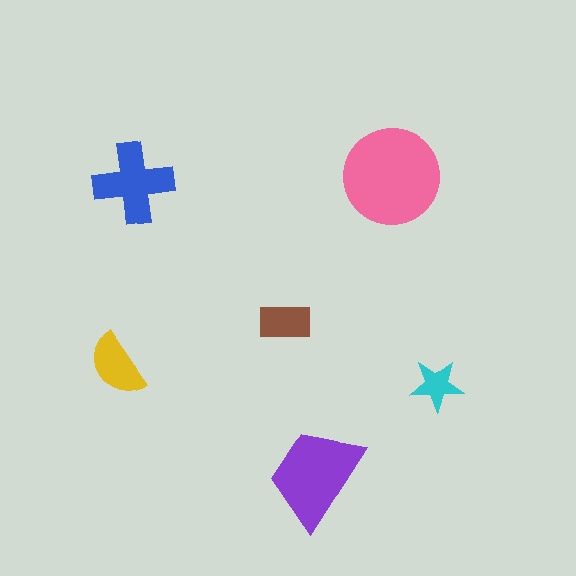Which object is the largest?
The pink circle.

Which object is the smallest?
The cyan star.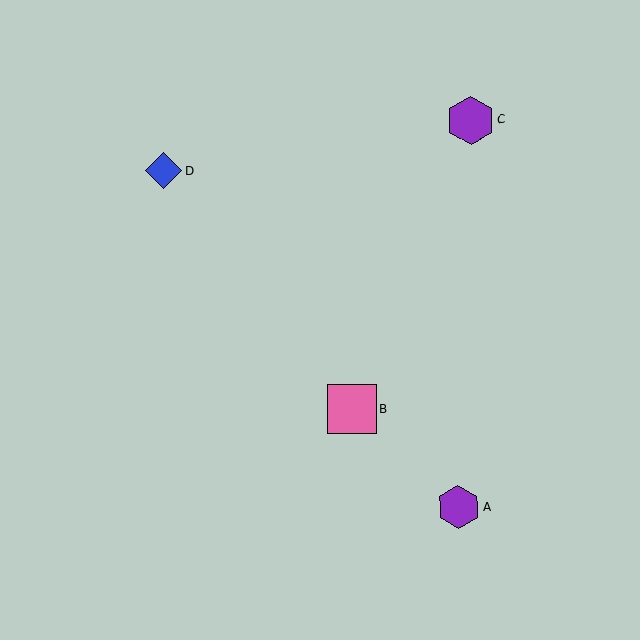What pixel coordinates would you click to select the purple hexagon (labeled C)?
Click at (471, 120) to select the purple hexagon C.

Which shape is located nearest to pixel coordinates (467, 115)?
The purple hexagon (labeled C) at (471, 120) is nearest to that location.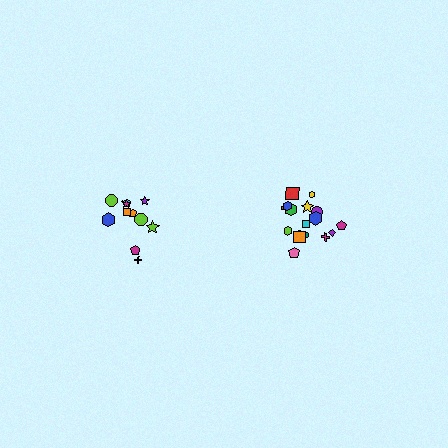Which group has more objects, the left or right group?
The right group.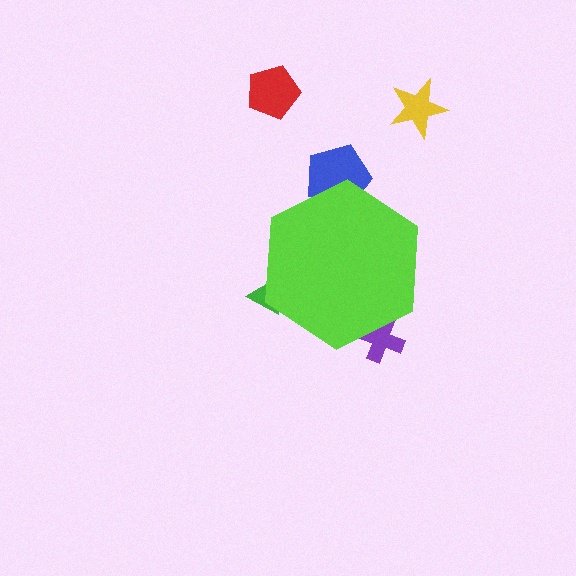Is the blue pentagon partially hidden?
Yes, the blue pentagon is partially hidden behind the lime hexagon.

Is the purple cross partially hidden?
Yes, the purple cross is partially hidden behind the lime hexagon.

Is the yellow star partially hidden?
No, the yellow star is fully visible.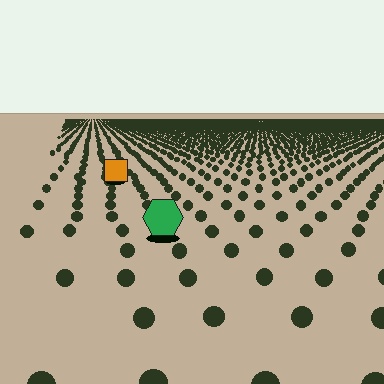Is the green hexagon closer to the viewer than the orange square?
Yes. The green hexagon is closer — you can tell from the texture gradient: the ground texture is coarser near it.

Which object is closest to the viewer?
The green hexagon is closest. The texture marks near it are larger and more spread out.